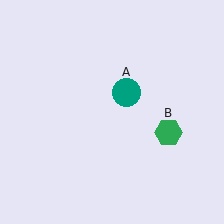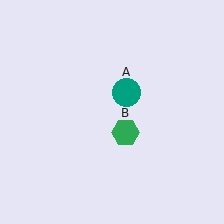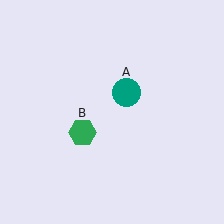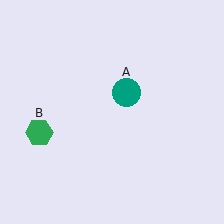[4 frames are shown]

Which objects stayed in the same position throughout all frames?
Teal circle (object A) remained stationary.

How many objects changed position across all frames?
1 object changed position: green hexagon (object B).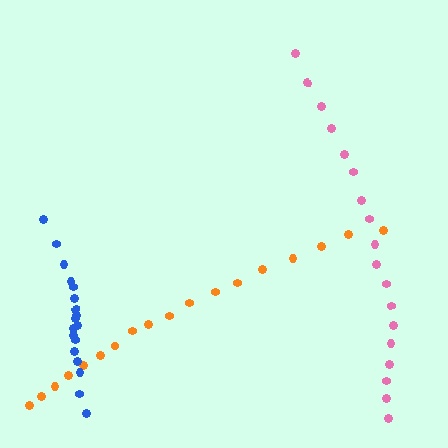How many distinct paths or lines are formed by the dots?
There are 3 distinct paths.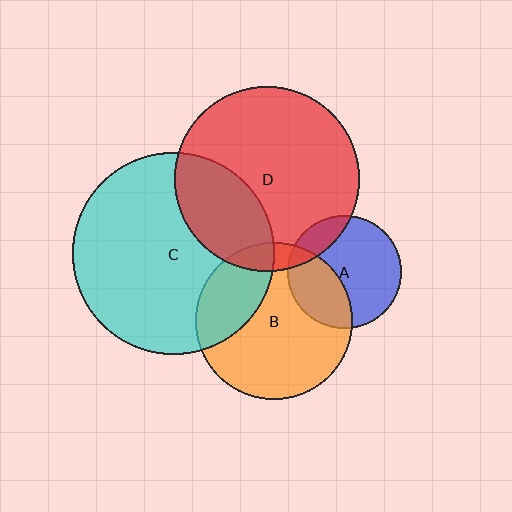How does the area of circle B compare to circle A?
Approximately 1.9 times.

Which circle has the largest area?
Circle C (cyan).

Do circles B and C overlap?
Yes.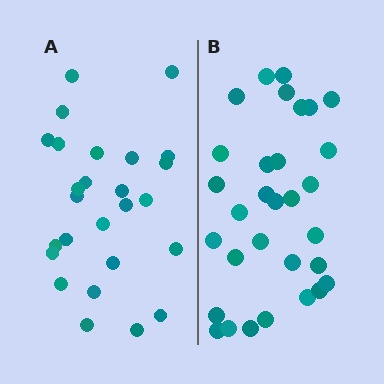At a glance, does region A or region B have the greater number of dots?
Region B (the right region) has more dots.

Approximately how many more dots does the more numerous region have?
Region B has about 5 more dots than region A.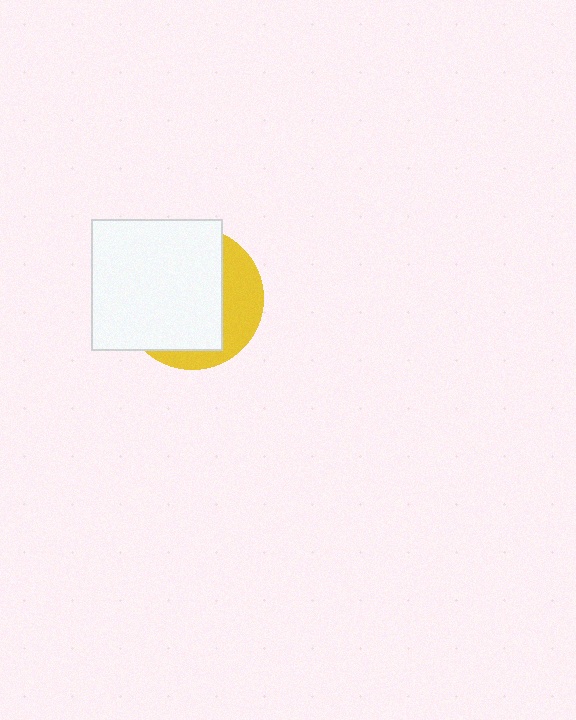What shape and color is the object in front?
The object in front is a white square.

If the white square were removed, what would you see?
You would see the complete yellow circle.